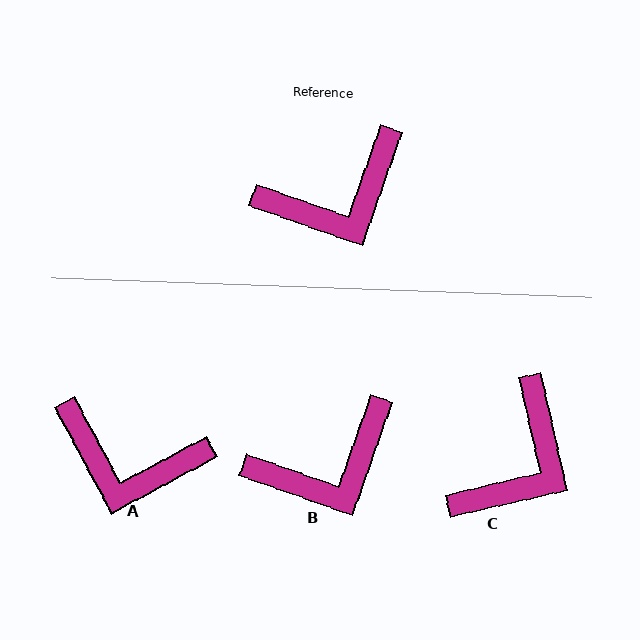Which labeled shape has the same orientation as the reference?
B.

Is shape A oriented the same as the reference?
No, it is off by about 42 degrees.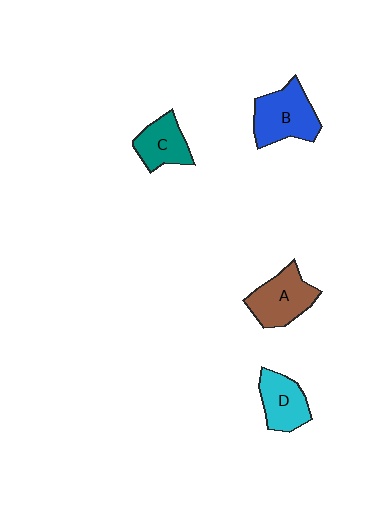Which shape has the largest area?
Shape B (blue).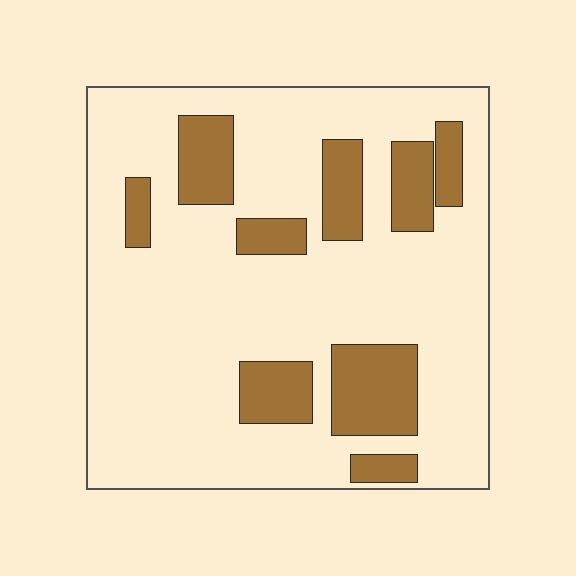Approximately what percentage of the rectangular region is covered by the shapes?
Approximately 20%.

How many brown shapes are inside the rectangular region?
9.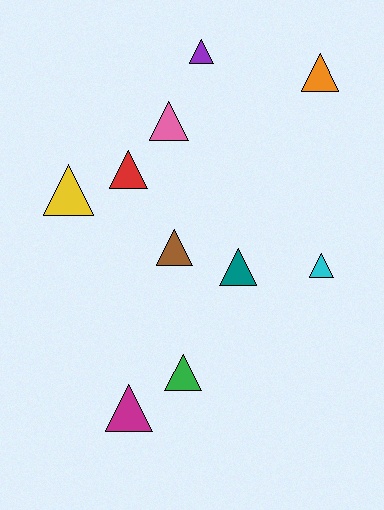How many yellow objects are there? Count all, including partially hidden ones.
There is 1 yellow object.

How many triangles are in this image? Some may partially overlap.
There are 10 triangles.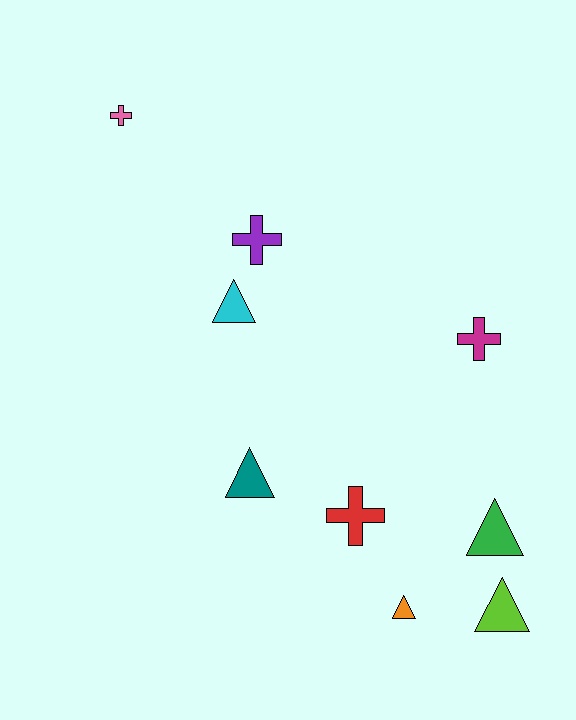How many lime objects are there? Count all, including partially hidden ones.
There is 1 lime object.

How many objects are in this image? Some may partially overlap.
There are 9 objects.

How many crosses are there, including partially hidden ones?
There are 4 crosses.